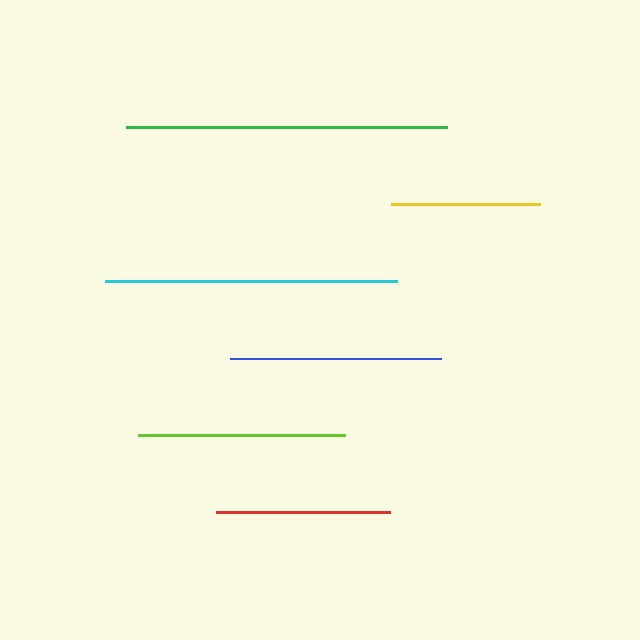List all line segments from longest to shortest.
From longest to shortest: green, cyan, blue, lime, red, yellow.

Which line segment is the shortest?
The yellow line is the shortest at approximately 150 pixels.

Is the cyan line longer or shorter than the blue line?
The cyan line is longer than the blue line.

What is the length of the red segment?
The red segment is approximately 175 pixels long.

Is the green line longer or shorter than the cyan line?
The green line is longer than the cyan line.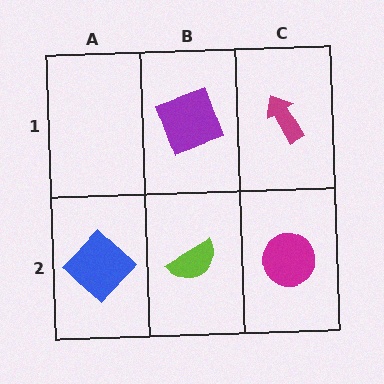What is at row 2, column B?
A lime semicircle.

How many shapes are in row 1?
2 shapes.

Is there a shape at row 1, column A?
No, that cell is empty.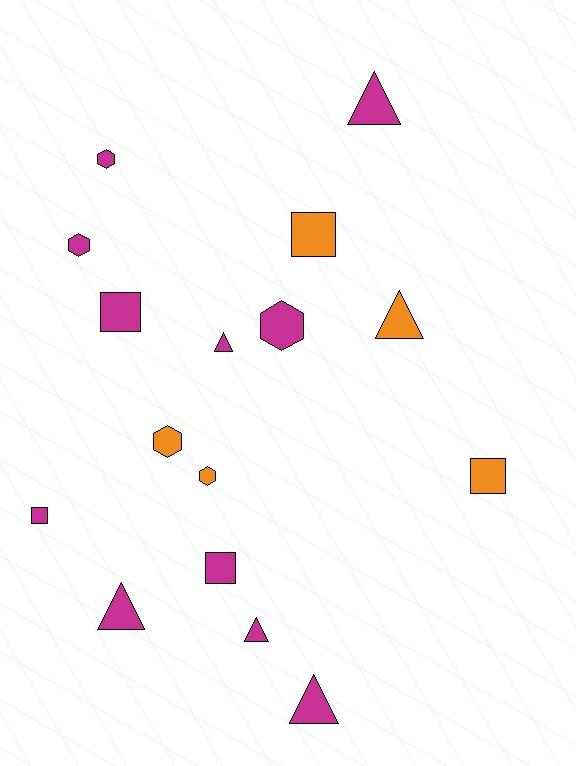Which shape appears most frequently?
Triangle, with 6 objects.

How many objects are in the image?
There are 16 objects.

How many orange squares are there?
There are 2 orange squares.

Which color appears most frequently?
Magenta, with 11 objects.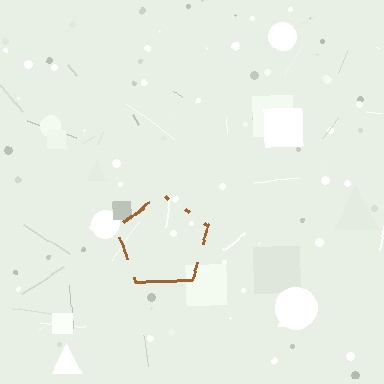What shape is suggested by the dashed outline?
The dashed outline suggests a pentagon.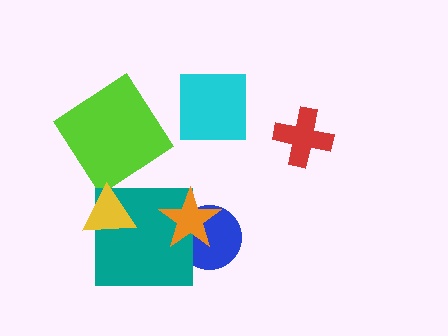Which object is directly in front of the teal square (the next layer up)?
The orange star is directly in front of the teal square.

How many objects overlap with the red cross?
0 objects overlap with the red cross.